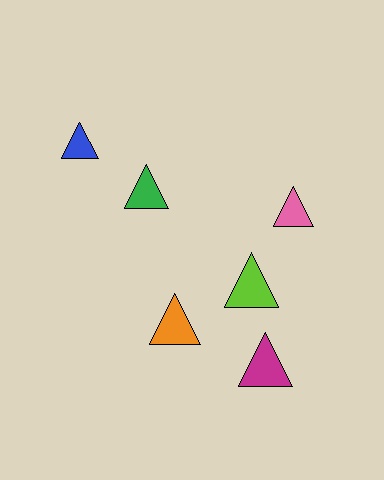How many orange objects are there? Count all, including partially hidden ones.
There is 1 orange object.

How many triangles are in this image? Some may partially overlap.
There are 6 triangles.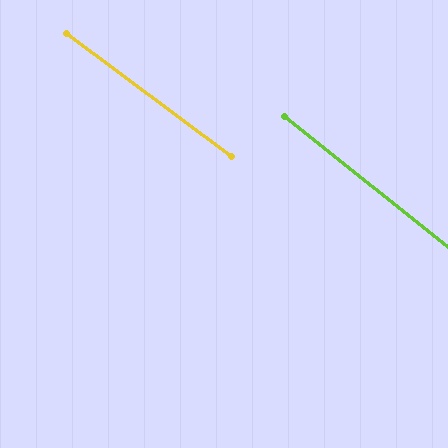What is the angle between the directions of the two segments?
Approximately 2 degrees.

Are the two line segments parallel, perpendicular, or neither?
Parallel — their directions differ by only 1.8°.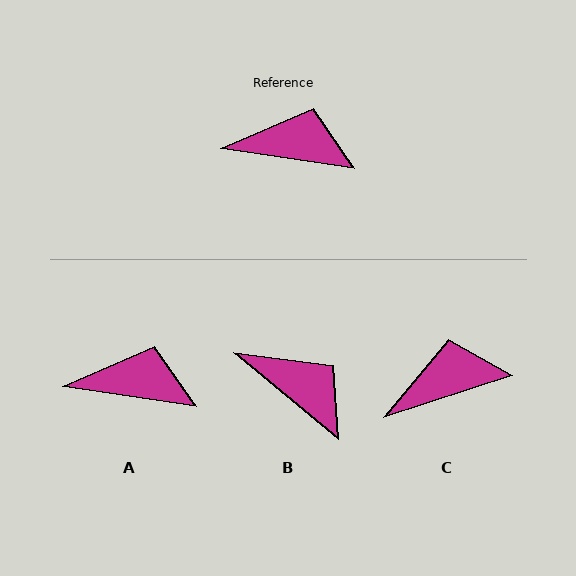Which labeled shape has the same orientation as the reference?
A.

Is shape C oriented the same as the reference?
No, it is off by about 27 degrees.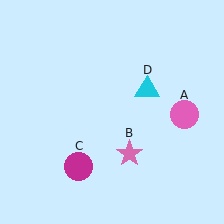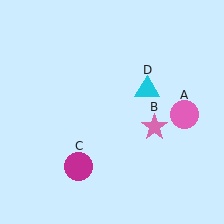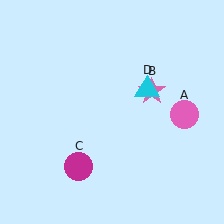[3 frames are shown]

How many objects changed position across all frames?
1 object changed position: pink star (object B).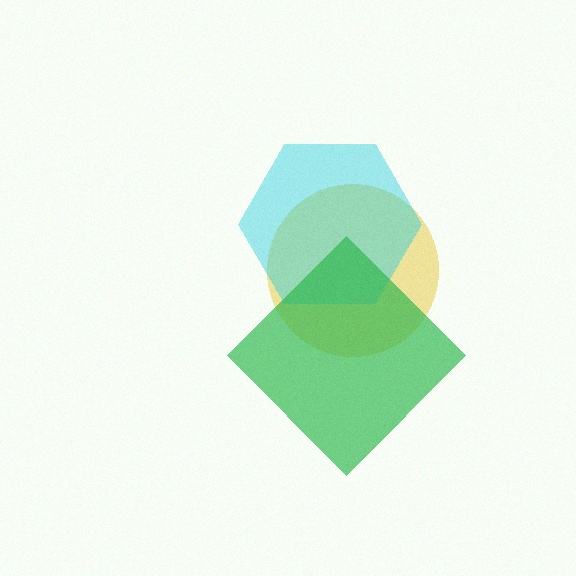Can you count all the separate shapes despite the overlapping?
Yes, there are 3 separate shapes.